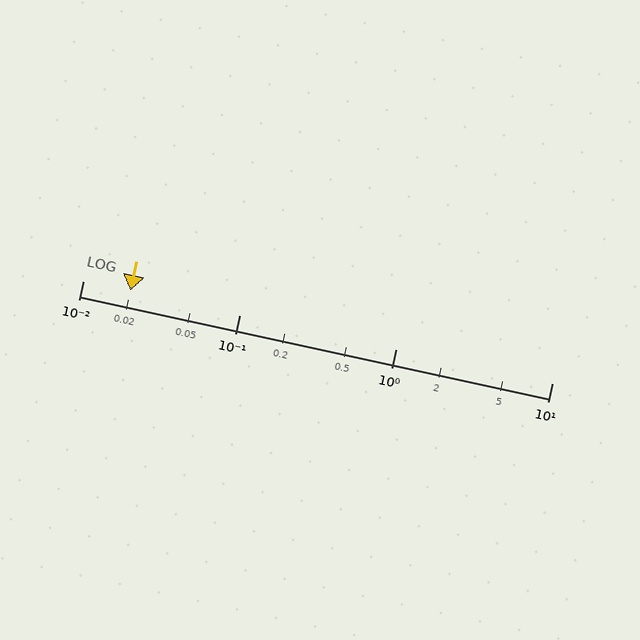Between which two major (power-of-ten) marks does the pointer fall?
The pointer is between 0.01 and 0.1.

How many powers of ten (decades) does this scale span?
The scale spans 3 decades, from 0.01 to 10.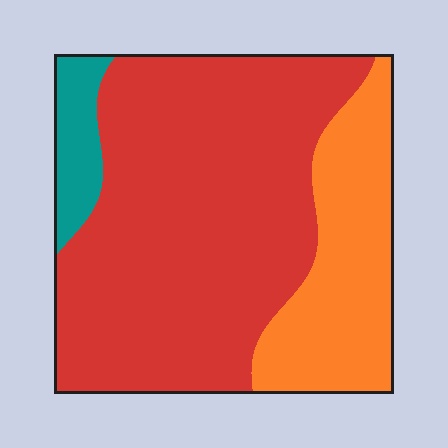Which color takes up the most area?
Red, at roughly 65%.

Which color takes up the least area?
Teal, at roughly 5%.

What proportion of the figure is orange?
Orange takes up about one quarter (1/4) of the figure.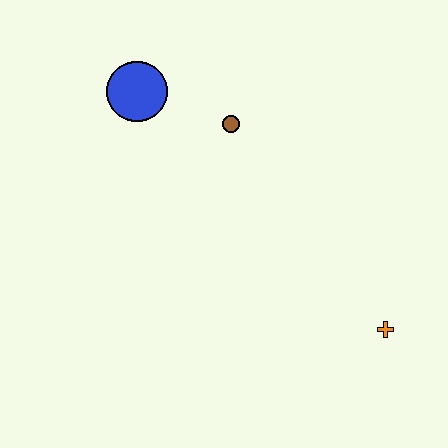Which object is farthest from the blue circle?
The orange cross is farthest from the blue circle.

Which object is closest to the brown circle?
The blue circle is closest to the brown circle.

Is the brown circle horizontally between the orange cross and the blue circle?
Yes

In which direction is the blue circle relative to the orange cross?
The blue circle is to the left of the orange cross.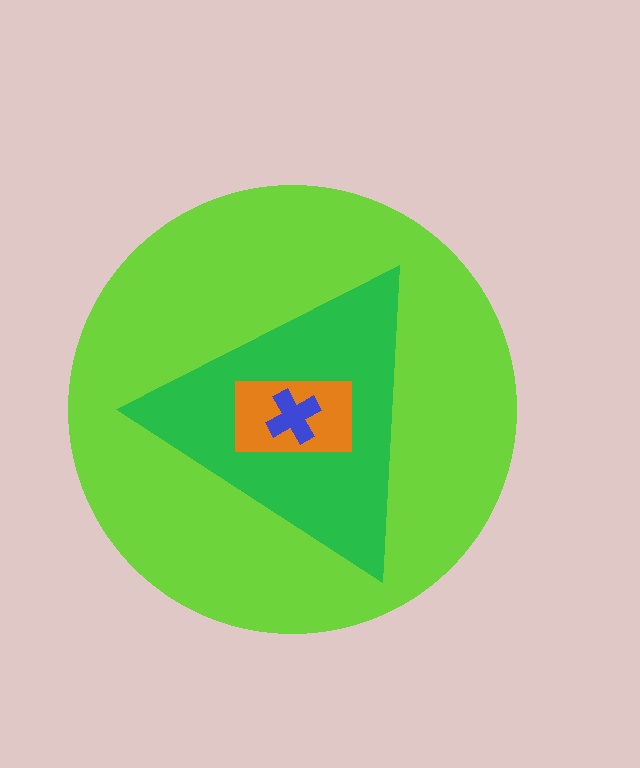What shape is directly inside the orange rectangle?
The blue cross.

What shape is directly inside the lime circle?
The green triangle.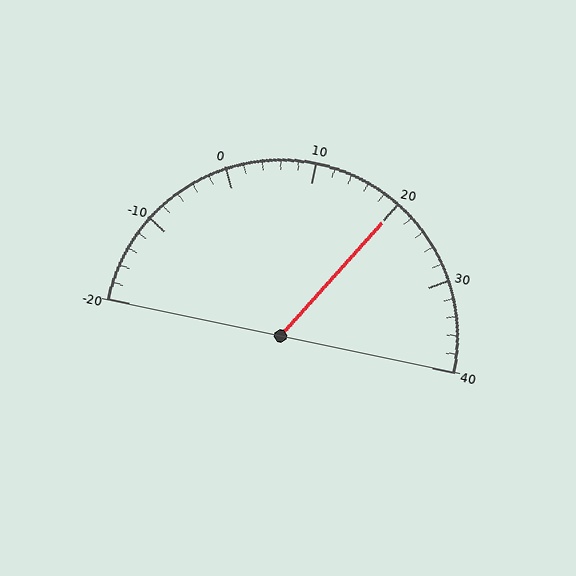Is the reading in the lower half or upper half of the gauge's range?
The reading is in the upper half of the range (-20 to 40).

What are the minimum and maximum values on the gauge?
The gauge ranges from -20 to 40.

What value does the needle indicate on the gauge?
The needle indicates approximately 20.